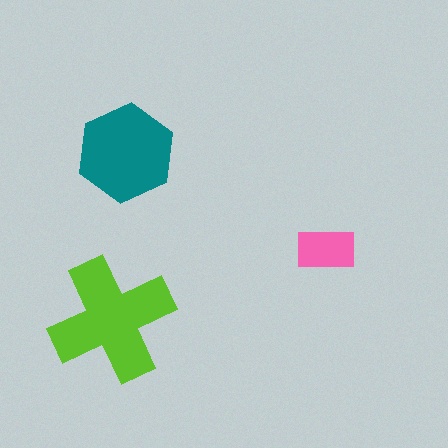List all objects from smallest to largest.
The pink rectangle, the teal hexagon, the lime cross.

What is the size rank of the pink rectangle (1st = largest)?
3rd.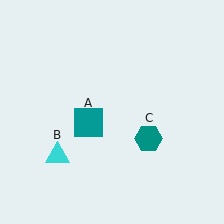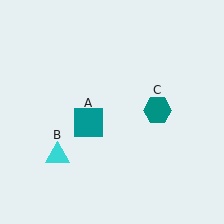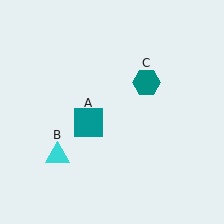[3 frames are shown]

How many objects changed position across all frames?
1 object changed position: teal hexagon (object C).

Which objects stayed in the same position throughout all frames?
Teal square (object A) and cyan triangle (object B) remained stationary.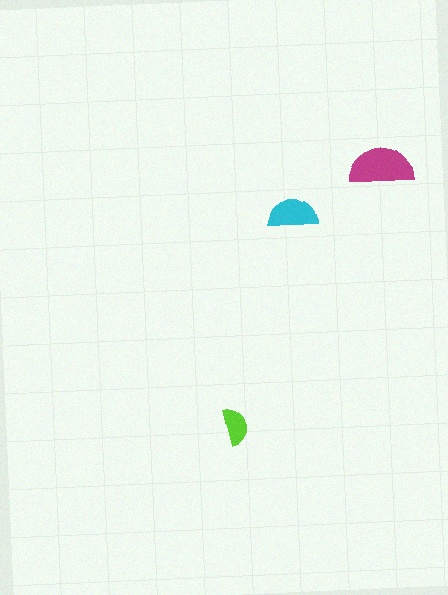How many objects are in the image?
There are 3 objects in the image.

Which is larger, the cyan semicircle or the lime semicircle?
The cyan one.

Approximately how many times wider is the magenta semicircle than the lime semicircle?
About 1.5 times wider.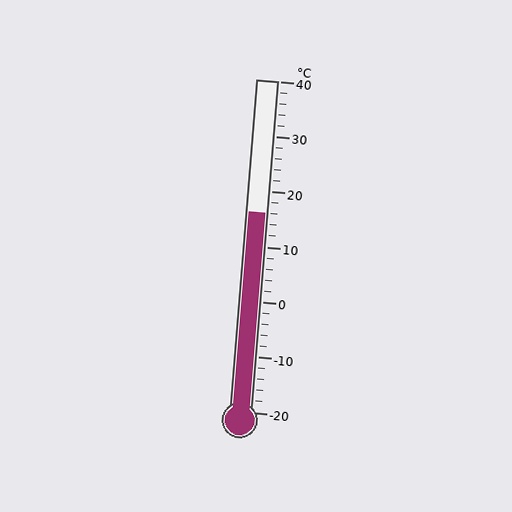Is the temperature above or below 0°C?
The temperature is above 0°C.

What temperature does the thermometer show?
The thermometer shows approximately 16°C.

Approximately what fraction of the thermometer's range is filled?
The thermometer is filled to approximately 60% of its range.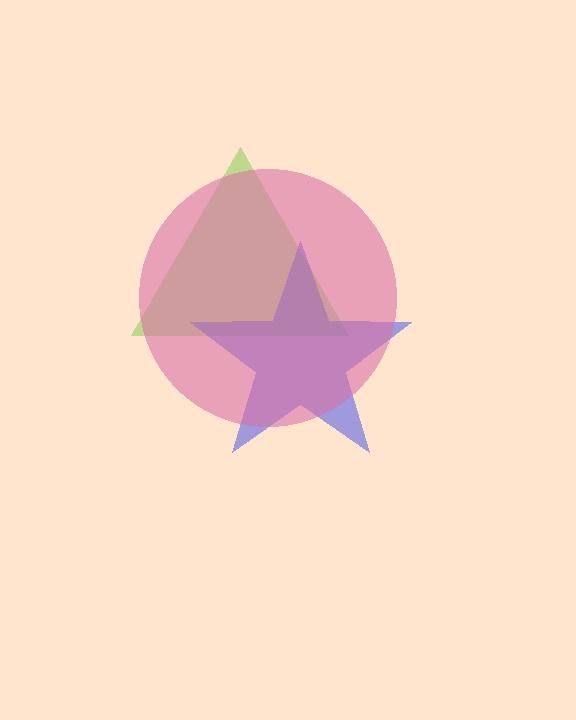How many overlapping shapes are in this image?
There are 3 overlapping shapes in the image.